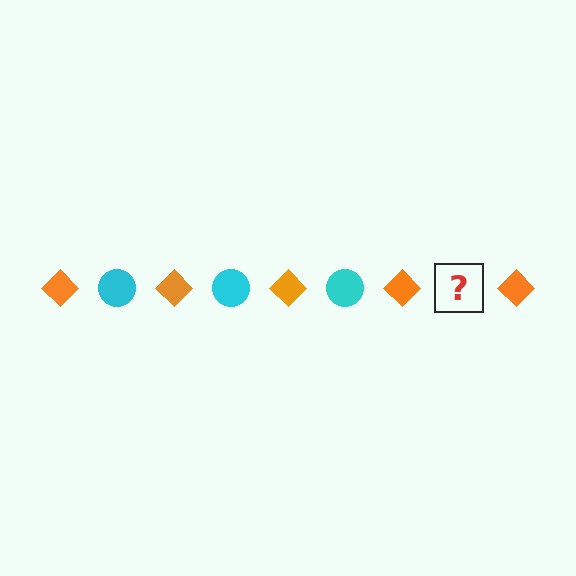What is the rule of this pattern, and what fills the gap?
The rule is that the pattern alternates between orange diamond and cyan circle. The gap should be filled with a cyan circle.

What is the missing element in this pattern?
The missing element is a cyan circle.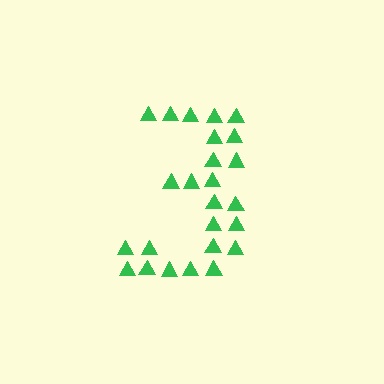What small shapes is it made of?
It is made of small triangles.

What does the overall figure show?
The overall figure shows the digit 3.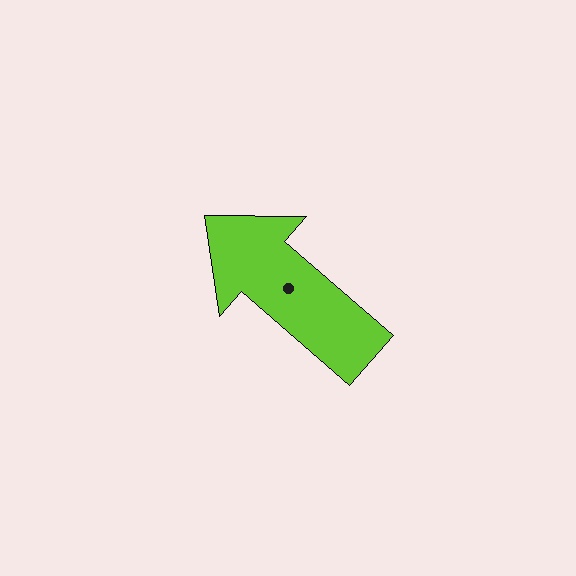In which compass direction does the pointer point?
Northwest.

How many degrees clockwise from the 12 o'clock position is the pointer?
Approximately 311 degrees.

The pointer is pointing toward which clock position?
Roughly 10 o'clock.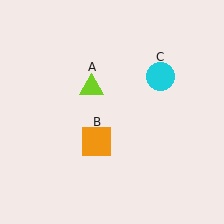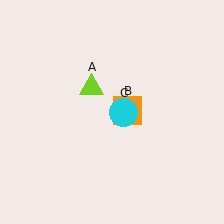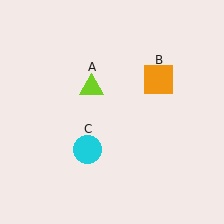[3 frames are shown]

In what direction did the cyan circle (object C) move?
The cyan circle (object C) moved down and to the left.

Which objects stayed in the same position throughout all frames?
Lime triangle (object A) remained stationary.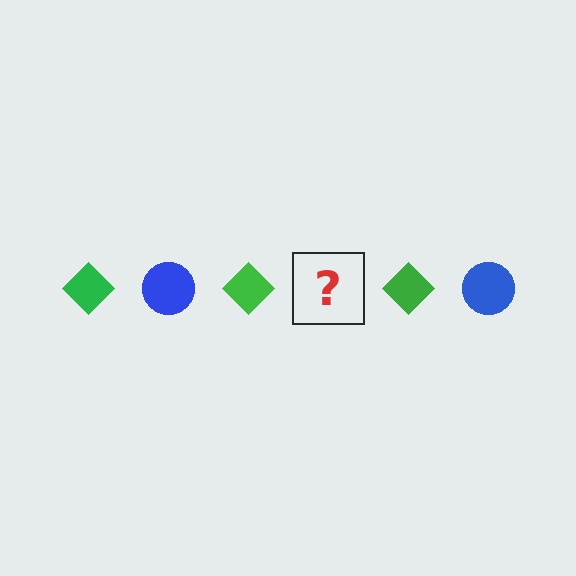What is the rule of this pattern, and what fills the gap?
The rule is that the pattern alternates between green diamond and blue circle. The gap should be filled with a blue circle.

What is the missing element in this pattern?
The missing element is a blue circle.